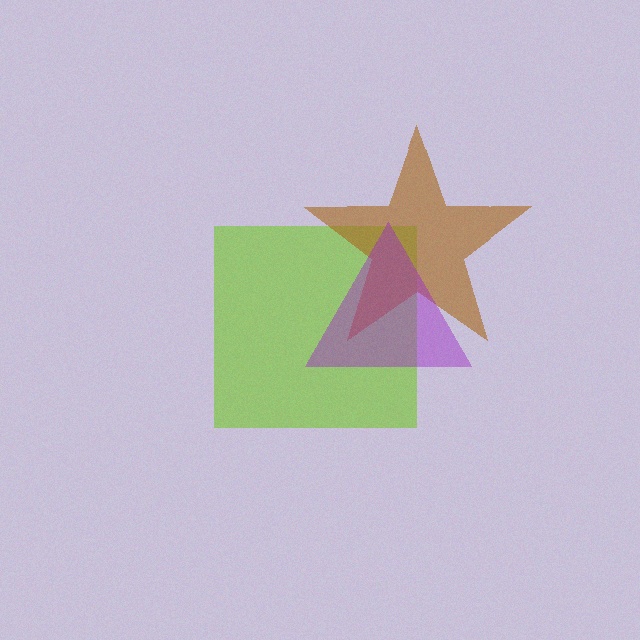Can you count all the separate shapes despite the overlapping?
Yes, there are 3 separate shapes.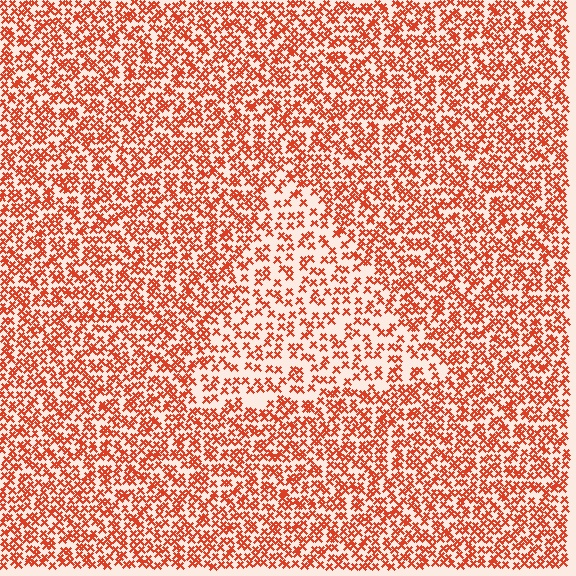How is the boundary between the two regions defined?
The boundary is defined by a change in element density (approximately 1.8x ratio). All elements are the same color, size, and shape.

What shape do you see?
I see a triangle.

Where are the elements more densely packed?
The elements are more densely packed outside the triangle boundary.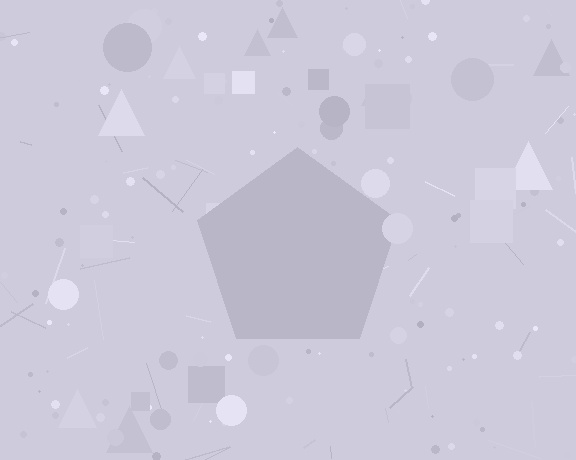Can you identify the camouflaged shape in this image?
The camouflaged shape is a pentagon.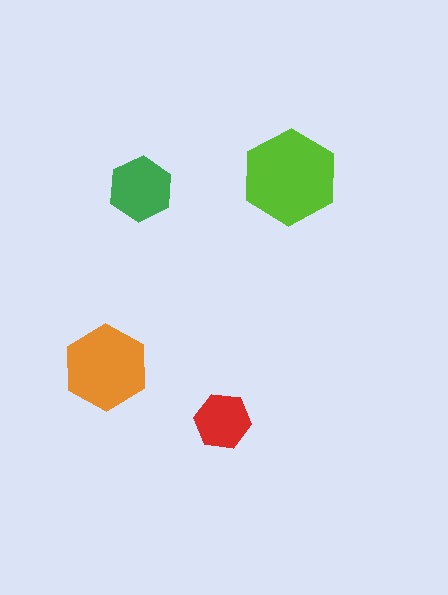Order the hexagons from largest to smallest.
the lime one, the orange one, the green one, the red one.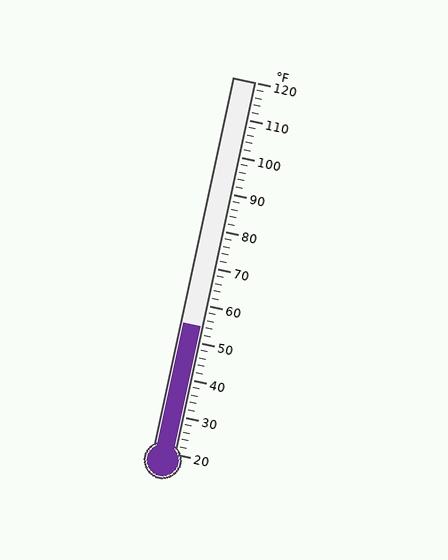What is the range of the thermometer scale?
The thermometer scale ranges from 20°F to 120°F.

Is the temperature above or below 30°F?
The temperature is above 30°F.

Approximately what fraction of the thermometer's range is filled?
The thermometer is filled to approximately 35% of its range.